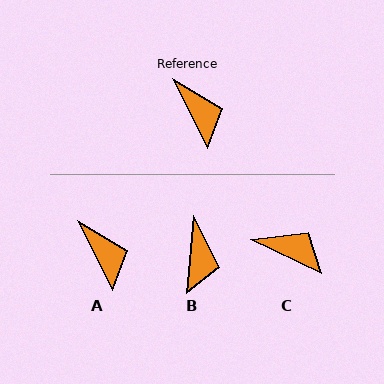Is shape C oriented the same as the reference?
No, it is off by about 38 degrees.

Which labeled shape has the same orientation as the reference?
A.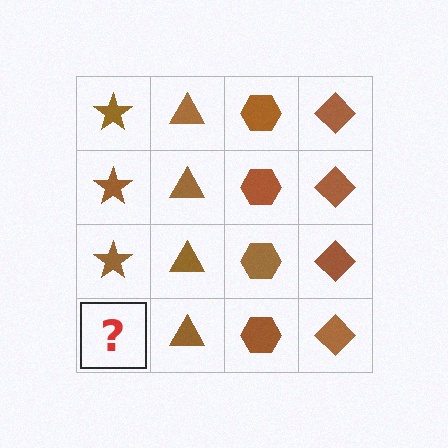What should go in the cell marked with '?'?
The missing cell should contain a brown star.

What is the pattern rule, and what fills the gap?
The rule is that each column has a consistent shape. The gap should be filled with a brown star.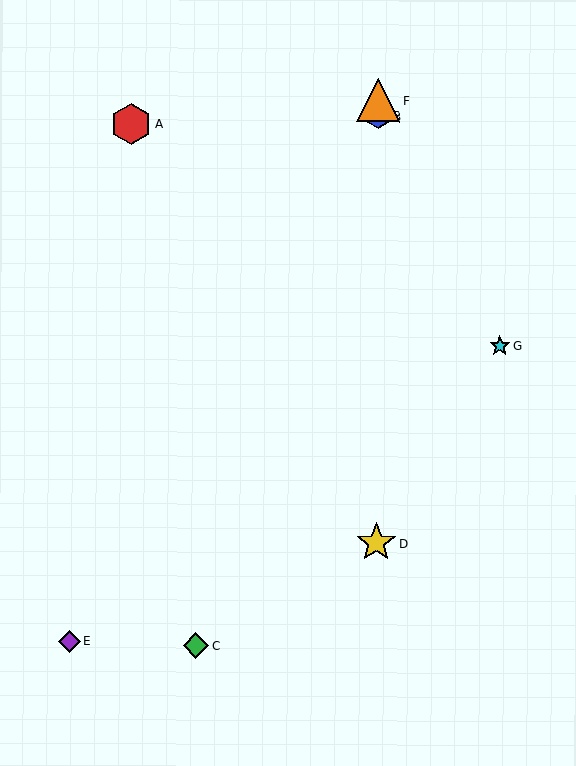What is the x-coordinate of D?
Object D is at x≈377.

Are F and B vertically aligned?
Yes, both are at x≈379.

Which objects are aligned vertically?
Objects B, D, F are aligned vertically.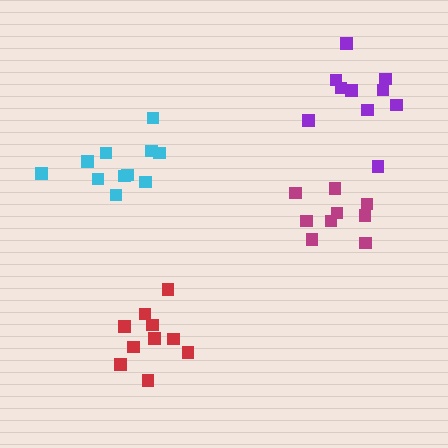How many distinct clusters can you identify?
There are 4 distinct clusters.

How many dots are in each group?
Group 1: 11 dots, Group 2: 10 dots, Group 3: 9 dots, Group 4: 10 dots (40 total).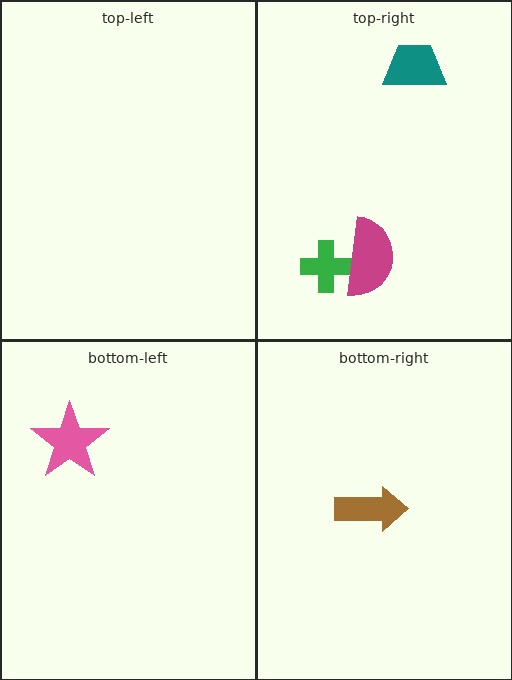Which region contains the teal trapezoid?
The top-right region.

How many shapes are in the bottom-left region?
1.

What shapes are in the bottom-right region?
The brown arrow.